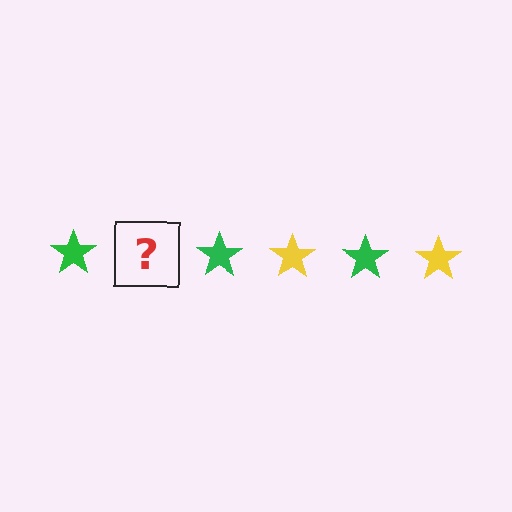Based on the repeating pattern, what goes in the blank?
The blank should be a yellow star.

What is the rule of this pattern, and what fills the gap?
The rule is that the pattern cycles through green, yellow stars. The gap should be filled with a yellow star.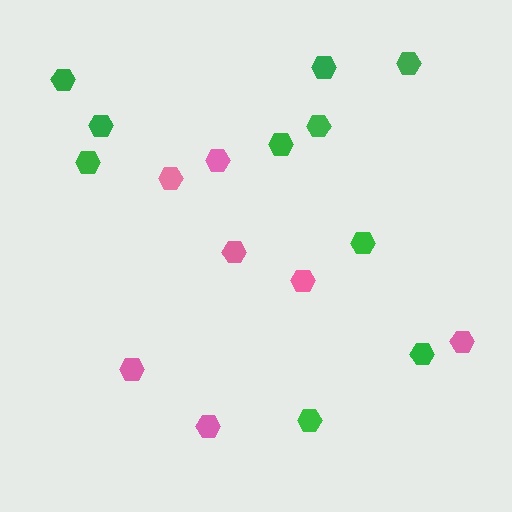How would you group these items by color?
There are 2 groups: one group of pink hexagons (7) and one group of green hexagons (10).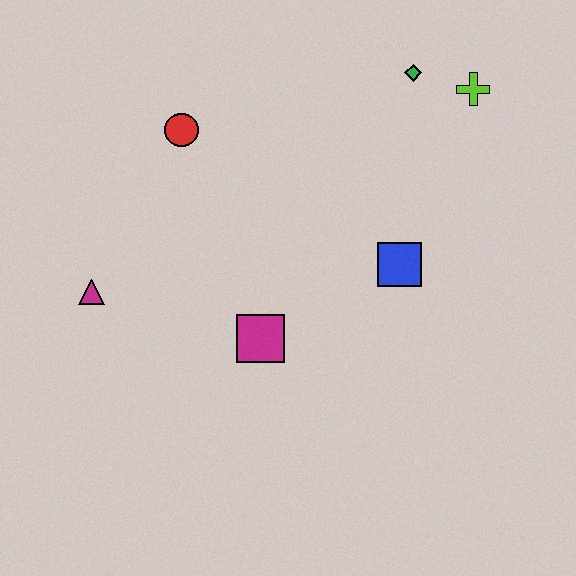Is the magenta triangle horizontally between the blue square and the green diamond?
No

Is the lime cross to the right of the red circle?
Yes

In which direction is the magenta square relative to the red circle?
The magenta square is below the red circle.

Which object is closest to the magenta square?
The blue square is closest to the magenta square.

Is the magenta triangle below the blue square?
Yes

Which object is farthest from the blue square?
The magenta triangle is farthest from the blue square.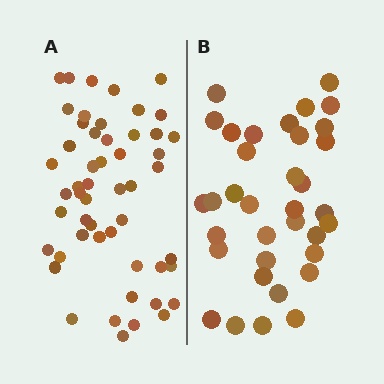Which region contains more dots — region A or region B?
Region A (the left region) has more dots.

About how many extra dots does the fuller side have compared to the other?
Region A has approximately 15 more dots than region B.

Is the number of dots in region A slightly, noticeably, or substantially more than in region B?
Region A has substantially more. The ratio is roughly 1.5 to 1.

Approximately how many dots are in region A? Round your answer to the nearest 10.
About 50 dots. (The exact count is 52, which rounds to 50.)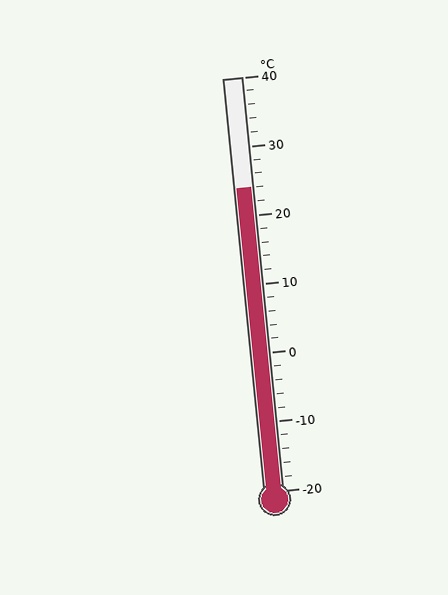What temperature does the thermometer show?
The thermometer shows approximately 24°C.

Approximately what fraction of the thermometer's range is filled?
The thermometer is filled to approximately 75% of its range.